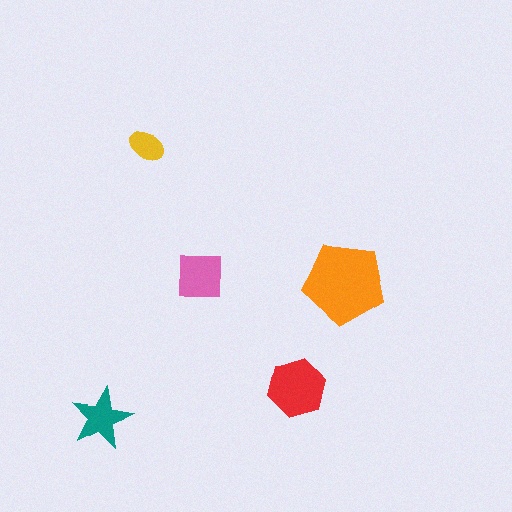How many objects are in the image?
There are 5 objects in the image.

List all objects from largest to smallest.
The orange pentagon, the red hexagon, the pink square, the teal star, the yellow ellipse.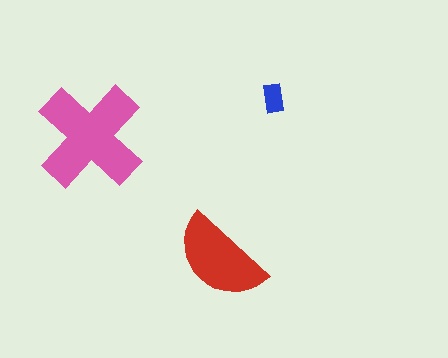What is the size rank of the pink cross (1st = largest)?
1st.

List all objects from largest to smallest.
The pink cross, the red semicircle, the blue rectangle.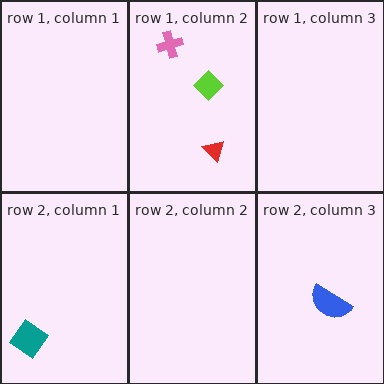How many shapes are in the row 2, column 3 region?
1.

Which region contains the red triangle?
The row 1, column 2 region.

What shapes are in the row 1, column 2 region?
The pink cross, the lime diamond, the red triangle.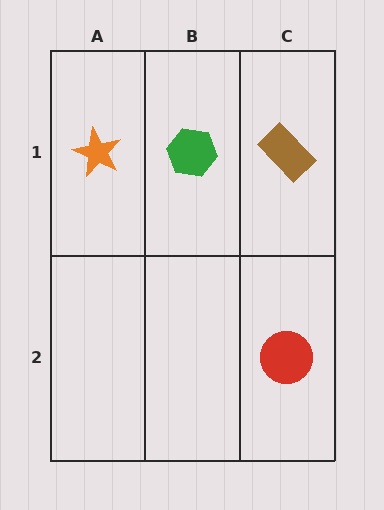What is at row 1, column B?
A green hexagon.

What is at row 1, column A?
An orange star.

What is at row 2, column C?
A red circle.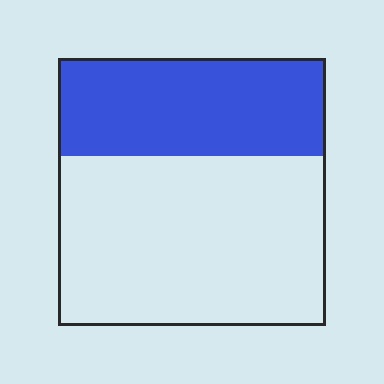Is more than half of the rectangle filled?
No.